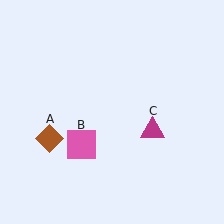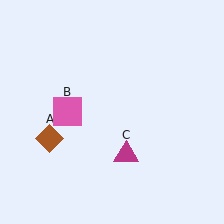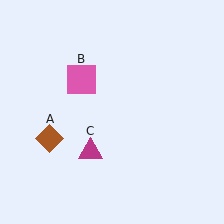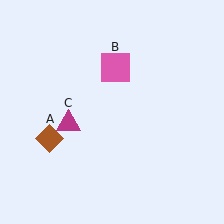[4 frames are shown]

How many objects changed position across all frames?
2 objects changed position: pink square (object B), magenta triangle (object C).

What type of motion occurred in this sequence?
The pink square (object B), magenta triangle (object C) rotated clockwise around the center of the scene.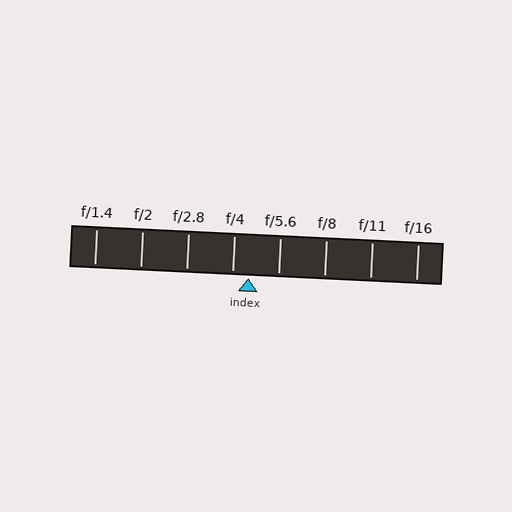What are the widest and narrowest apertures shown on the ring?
The widest aperture shown is f/1.4 and the narrowest is f/16.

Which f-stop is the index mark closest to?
The index mark is closest to f/4.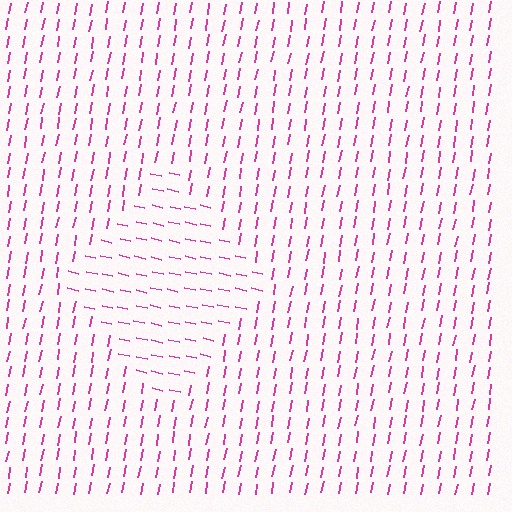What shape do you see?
I see a diamond.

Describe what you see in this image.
The image is filled with small magenta line segments. A diamond region in the image has lines oriented differently from the surrounding lines, creating a visible texture boundary.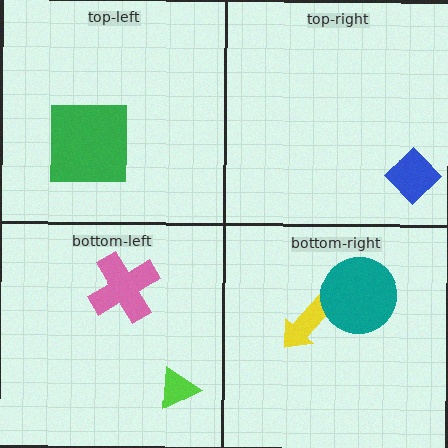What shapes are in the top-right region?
The blue diamond.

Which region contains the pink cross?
The bottom-left region.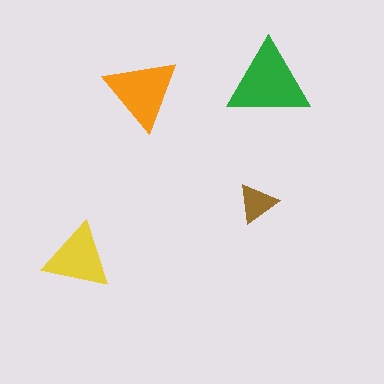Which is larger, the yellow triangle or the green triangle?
The green one.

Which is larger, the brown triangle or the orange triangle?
The orange one.